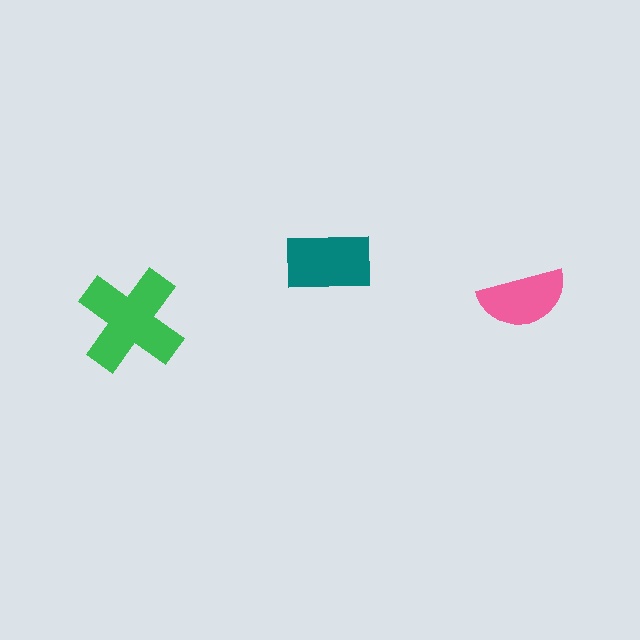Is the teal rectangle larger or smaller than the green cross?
Smaller.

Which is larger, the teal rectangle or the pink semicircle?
The teal rectangle.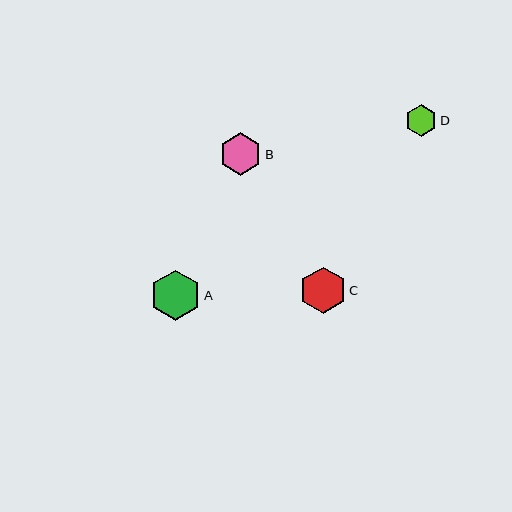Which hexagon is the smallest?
Hexagon D is the smallest with a size of approximately 32 pixels.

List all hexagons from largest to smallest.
From largest to smallest: A, C, B, D.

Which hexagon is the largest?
Hexagon A is the largest with a size of approximately 50 pixels.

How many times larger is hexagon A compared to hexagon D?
Hexagon A is approximately 1.6 times the size of hexagon D.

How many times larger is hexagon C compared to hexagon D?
Hexagon C is approximately 1.4 times the size of hexagon D.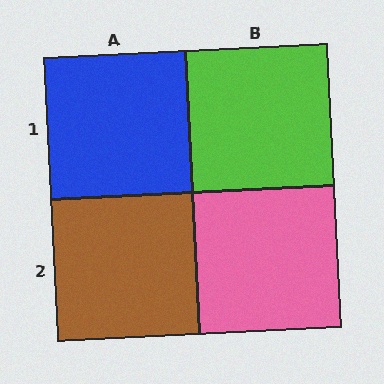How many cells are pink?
1 cell is pink.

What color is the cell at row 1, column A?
Blue.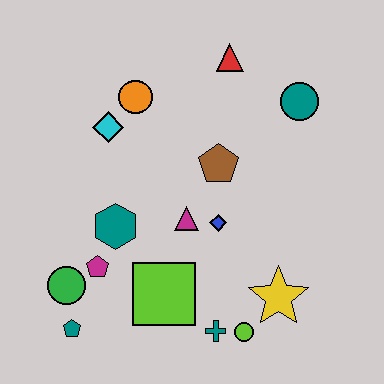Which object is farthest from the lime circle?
The red triangle is farthest from the lime circle.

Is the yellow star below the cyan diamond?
Yes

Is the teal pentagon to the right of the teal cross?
No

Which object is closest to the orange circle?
The cyan diamond is closest to the orange circle.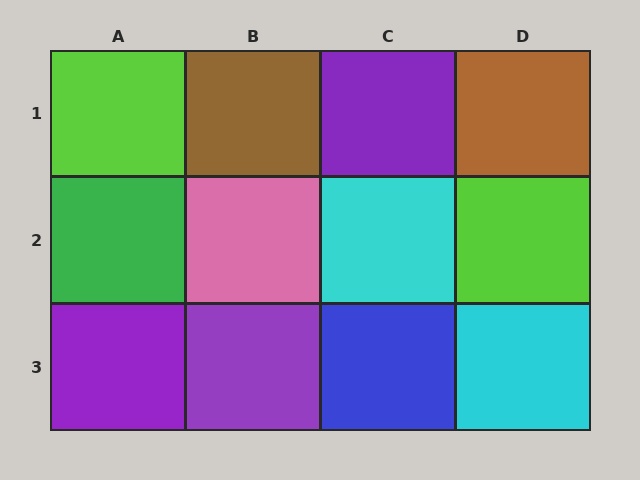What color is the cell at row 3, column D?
Cyan.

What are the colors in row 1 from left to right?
Lime, brown, purple, brown.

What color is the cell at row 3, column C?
Blue.